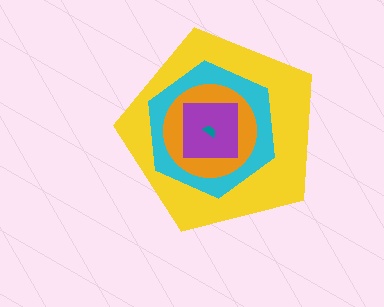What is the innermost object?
The teal semicircle.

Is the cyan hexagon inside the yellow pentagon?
Yes.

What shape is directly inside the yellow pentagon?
The cyan hexagon.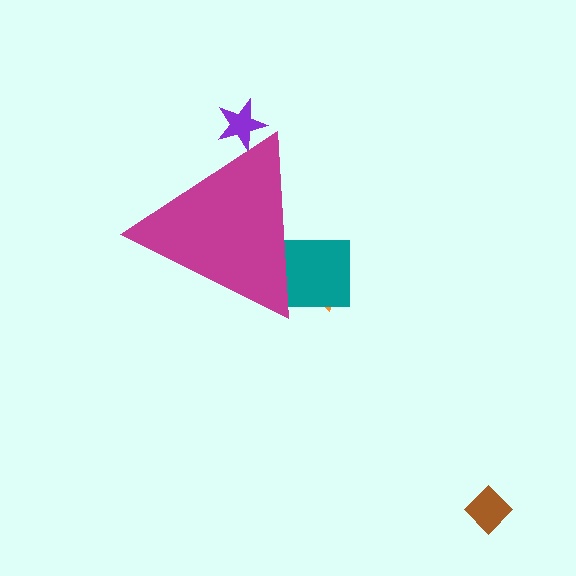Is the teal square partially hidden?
Yes, the teal square is partially hidden behind the magenta triangle.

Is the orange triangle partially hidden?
Yes, the orange triangle is partially hidden behind the magenta triangle.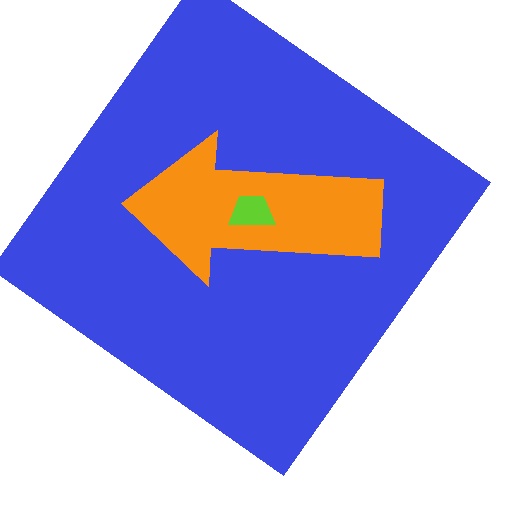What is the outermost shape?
The blue diamond.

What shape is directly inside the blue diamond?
The orange arrow.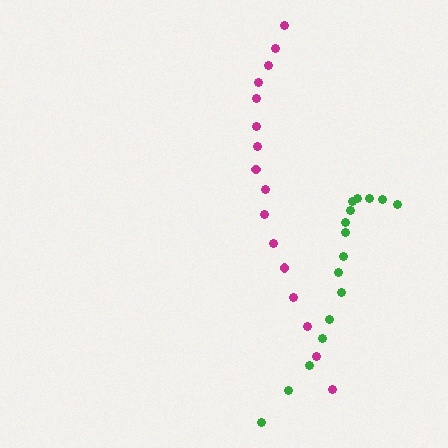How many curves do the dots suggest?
There are 2 distinct paths.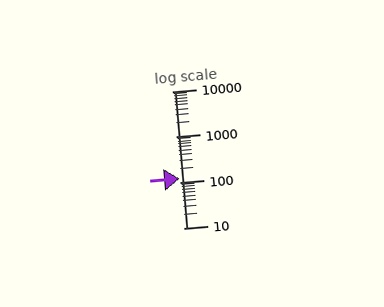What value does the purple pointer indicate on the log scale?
The pointer indicates approximately 120.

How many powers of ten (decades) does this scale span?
The scale spans 3 decades, from 10 to 10000.